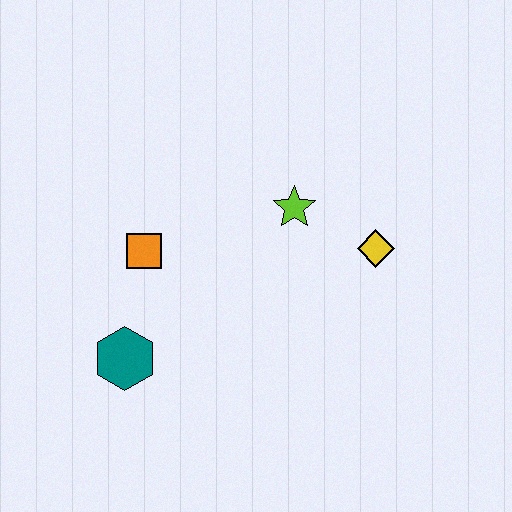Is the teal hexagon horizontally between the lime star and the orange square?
No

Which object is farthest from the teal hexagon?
The yellow diamond is farthest from the teal hexagon.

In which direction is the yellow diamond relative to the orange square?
The yellow diamond is to the right of the orange square.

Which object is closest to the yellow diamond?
The lime star is closest to the yellow diamond.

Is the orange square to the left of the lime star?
Yes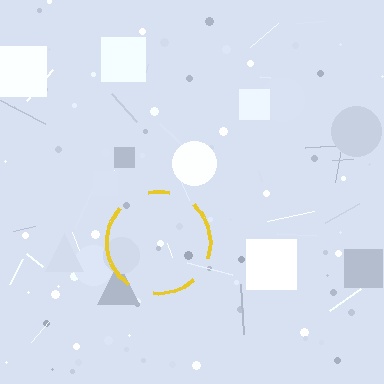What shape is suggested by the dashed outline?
The dashed outline suggests a circle.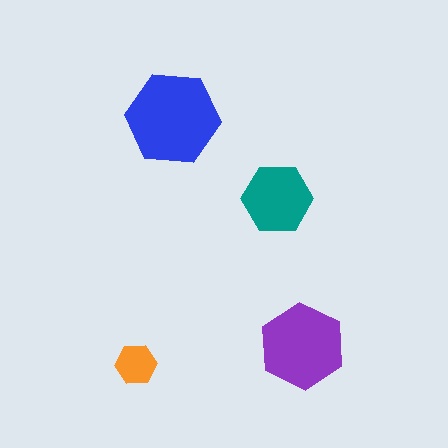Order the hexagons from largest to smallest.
the blue one, the purple one, the teal one, the orange one.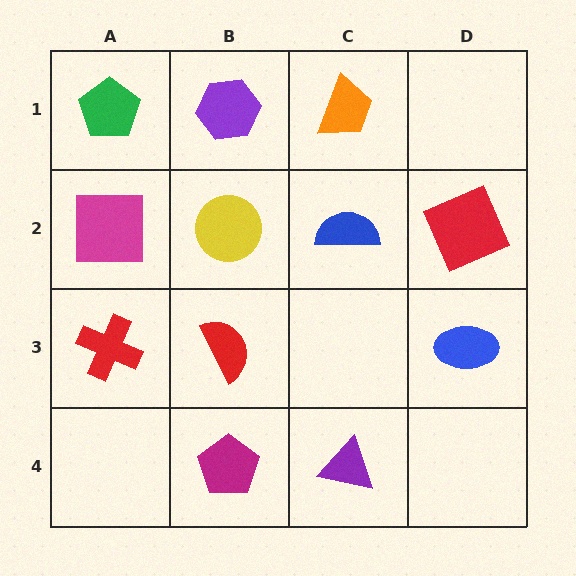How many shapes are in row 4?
2 shapes.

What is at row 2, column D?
A red square.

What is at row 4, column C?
A purple triangle.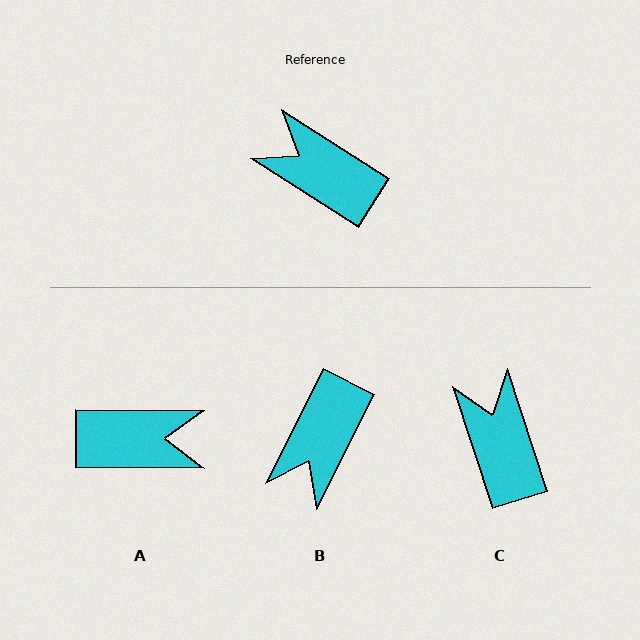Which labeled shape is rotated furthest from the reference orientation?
A, about 148 degrees away.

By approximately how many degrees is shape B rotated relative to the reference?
Approximately 96 degrees counter-clockwise.